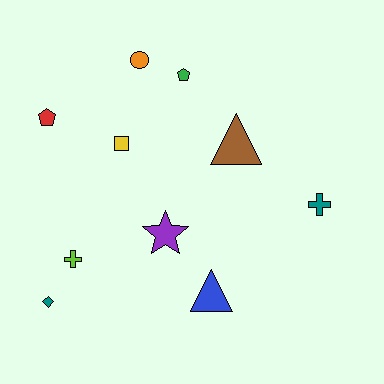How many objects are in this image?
There are 10 objects.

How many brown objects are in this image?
There is 1 brown object.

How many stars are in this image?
There is 1 star.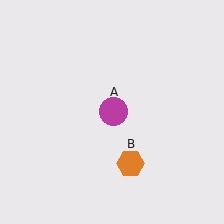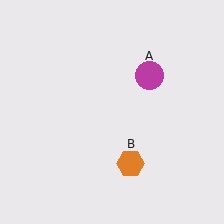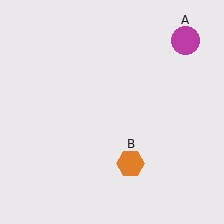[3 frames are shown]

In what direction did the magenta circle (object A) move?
The magenta circle (object A) moved up and to the right.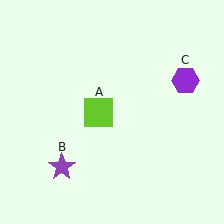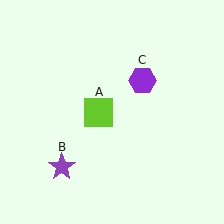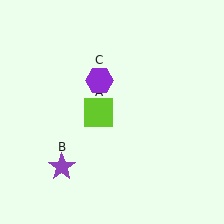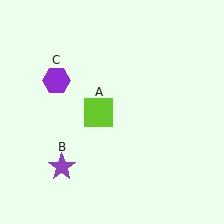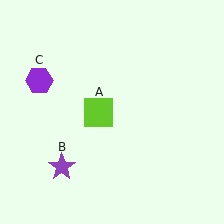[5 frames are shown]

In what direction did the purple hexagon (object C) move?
The purple hexagon (object C) moved left.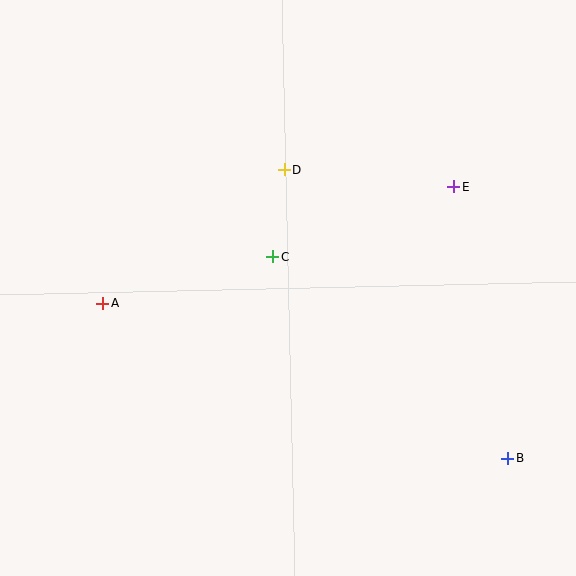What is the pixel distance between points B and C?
The distance between B and C is 309 pixels.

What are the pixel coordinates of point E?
Point E is at (454, 187).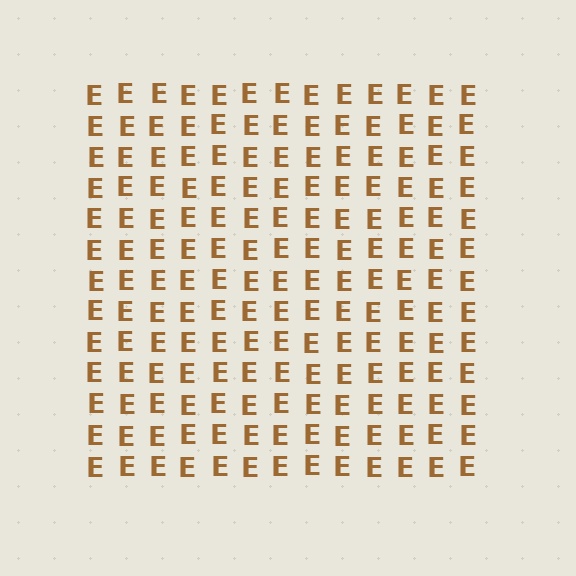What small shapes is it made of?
It is made of small letter E's.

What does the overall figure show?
The overall figure shows a square.